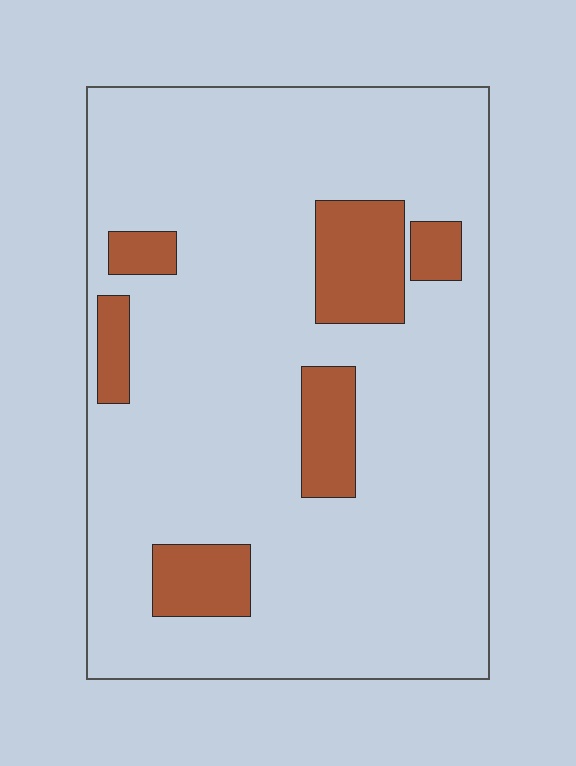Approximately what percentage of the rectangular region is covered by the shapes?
Approximately 15%.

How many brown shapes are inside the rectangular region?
6.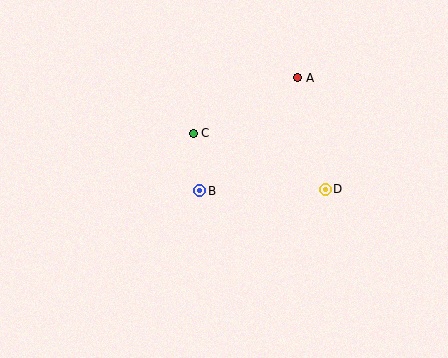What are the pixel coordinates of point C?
Point C is at (193, 133).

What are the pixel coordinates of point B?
Point B is at (200, 191).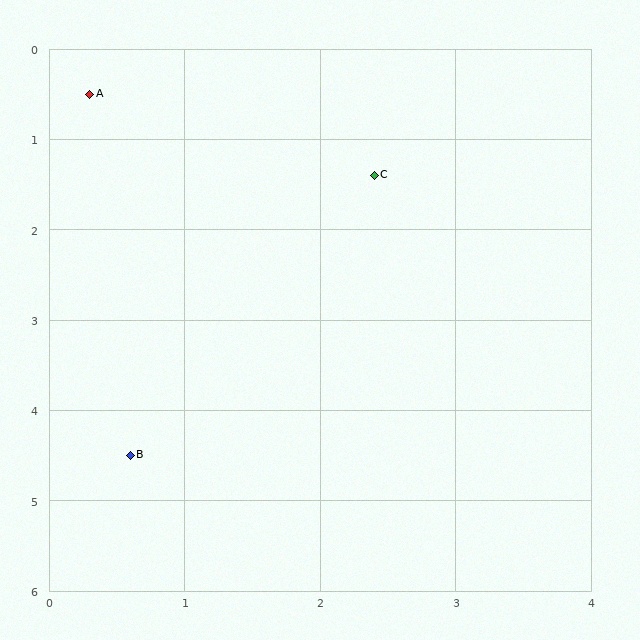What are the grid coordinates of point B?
Point B is at approximately (0.6, 4.5).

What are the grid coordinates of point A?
Point A is at approximately (0.3, 0.5).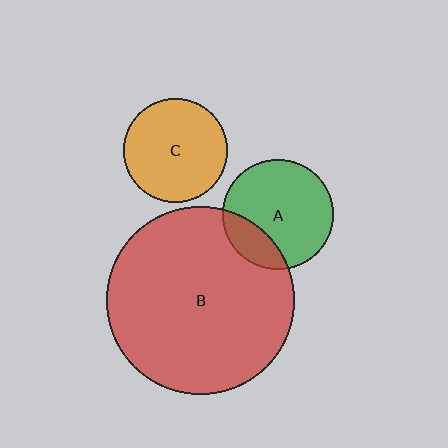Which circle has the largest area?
Circle B (red).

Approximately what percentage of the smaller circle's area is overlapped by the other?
Approximately 20%.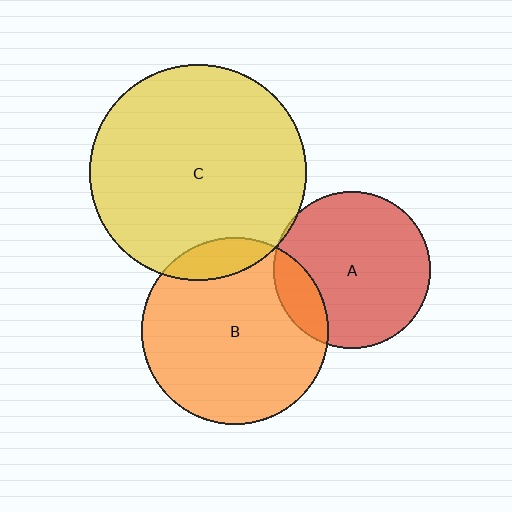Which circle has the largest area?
Circle C (yellow).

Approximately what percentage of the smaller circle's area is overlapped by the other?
Approximately 10%.